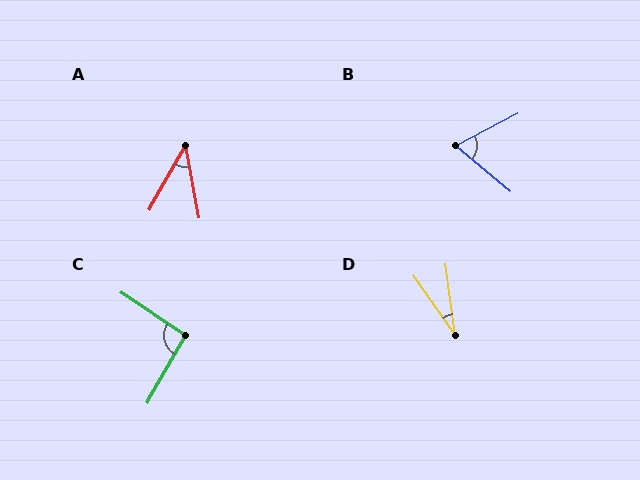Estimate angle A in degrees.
Approximately 40 degrees.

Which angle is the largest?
C, at approximately 94 degrees.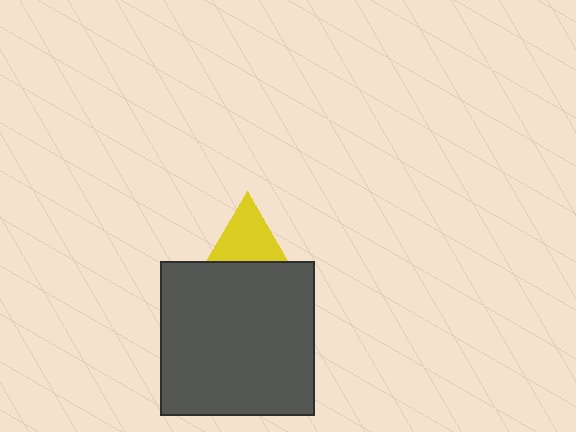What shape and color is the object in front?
The object in front is a dark gray square.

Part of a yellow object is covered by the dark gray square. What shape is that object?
It is a triangle.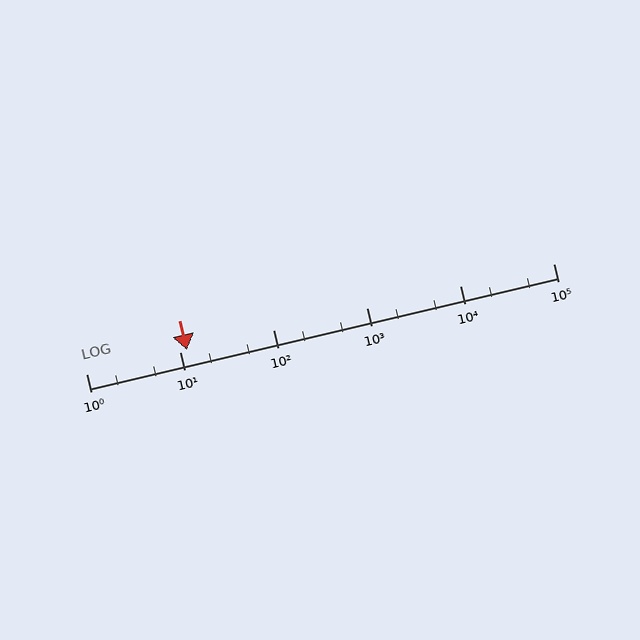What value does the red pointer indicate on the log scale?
The pointer indicates approximately 12.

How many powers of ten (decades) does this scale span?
The scale spans 5 decades, from 1 to 100000.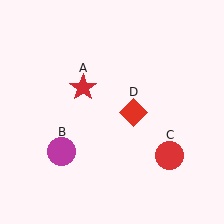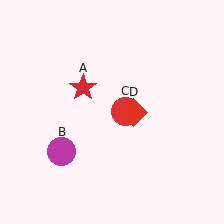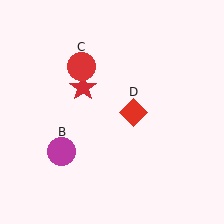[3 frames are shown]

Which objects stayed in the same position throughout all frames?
Red star (object A) and magenta circle (object B) and red diamond (object D) remained stationary.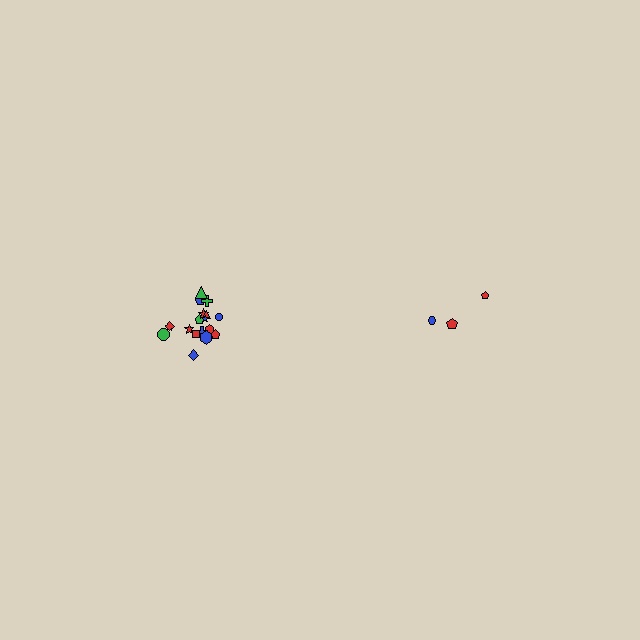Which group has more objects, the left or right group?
The left group.